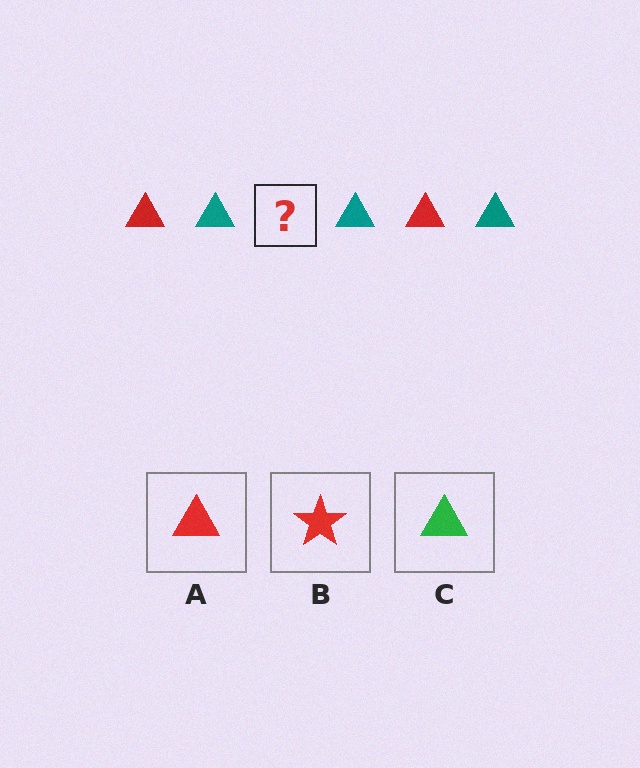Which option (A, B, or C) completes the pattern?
A.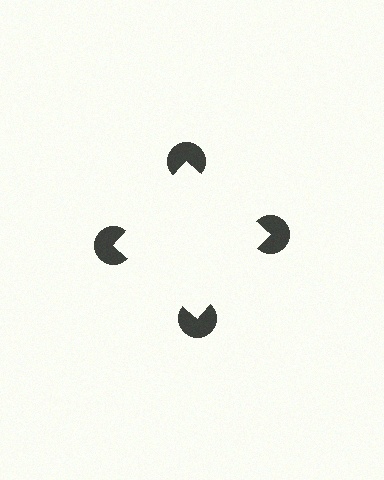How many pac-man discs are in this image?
There are 4 — one at each vertex of the illusory square.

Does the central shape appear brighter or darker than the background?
It typically appears slightly brighter than the background, even though no actual brightness change is drawn.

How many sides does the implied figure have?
4 sides.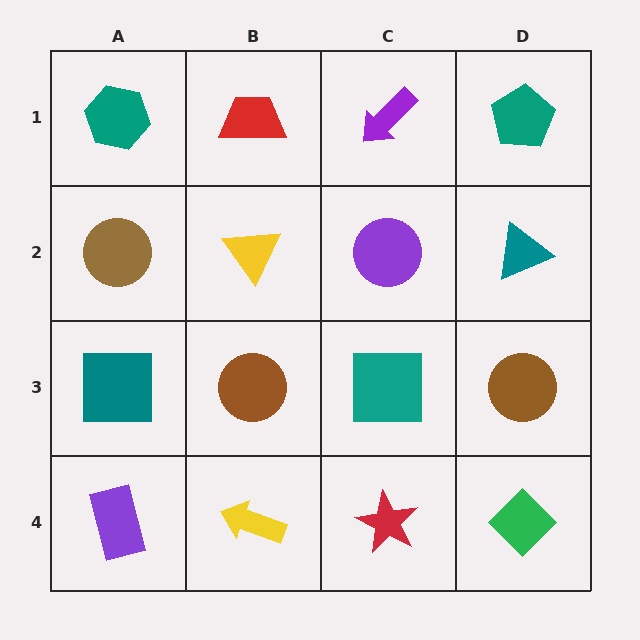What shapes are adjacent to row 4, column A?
A teal square (row 3, column A), a yellow arrow (row 4, column B).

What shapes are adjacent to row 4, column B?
A brown circle (row 3, column B), a purple rectangle (row 4, column A), a red star (row 4, column C).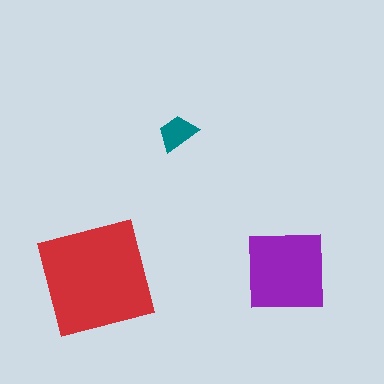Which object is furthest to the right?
The purple square is rightmost.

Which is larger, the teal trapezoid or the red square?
The red square.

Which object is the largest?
The red square.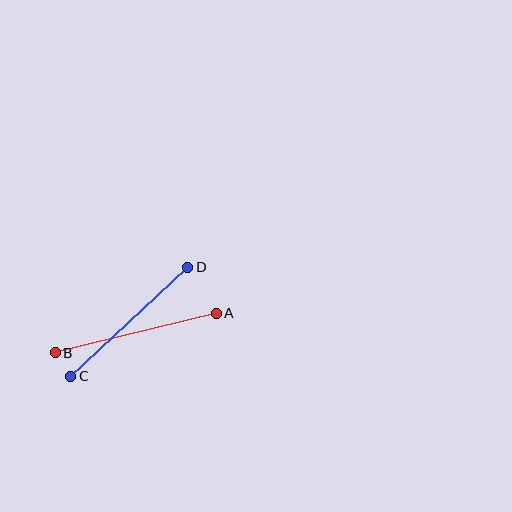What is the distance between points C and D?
The distance is approximately 160 pixels.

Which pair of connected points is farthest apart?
Points A and B are farthest apart.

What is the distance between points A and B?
The distance is approximately 166 pixels.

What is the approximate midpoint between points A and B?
The midpoint is at approximately (136, 333) pixels.